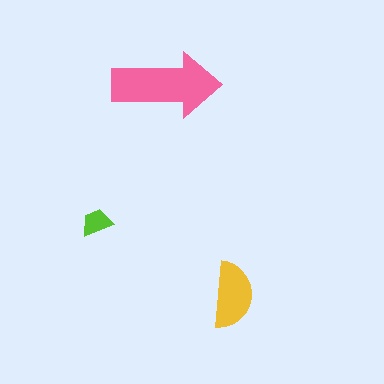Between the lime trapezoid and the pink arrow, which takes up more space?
The pink arrow.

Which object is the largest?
The pink arrow.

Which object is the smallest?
The lime trapezoid.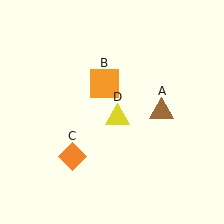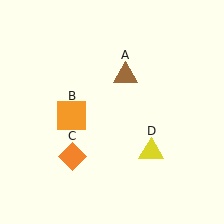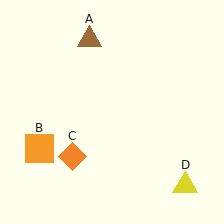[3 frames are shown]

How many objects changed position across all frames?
3 objects changed position: brown triangle (object A), orange square (object B), yellow triangle (object D).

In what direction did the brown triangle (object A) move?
The brown triangle (object A) moved up and to the left.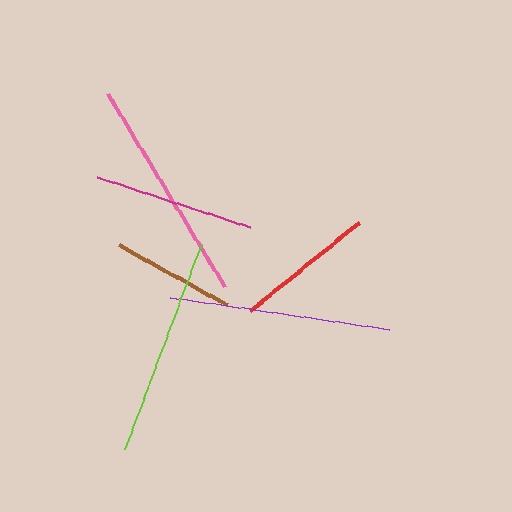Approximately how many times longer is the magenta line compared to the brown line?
The magenta line is approximately 1.3 times the length of the brown line.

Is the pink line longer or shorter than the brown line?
The pink line is longer than the brown line.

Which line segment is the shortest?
The brown line is the shortest at approximately 124 pixels.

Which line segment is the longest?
The pink line is the longest at approximately 226 pixels.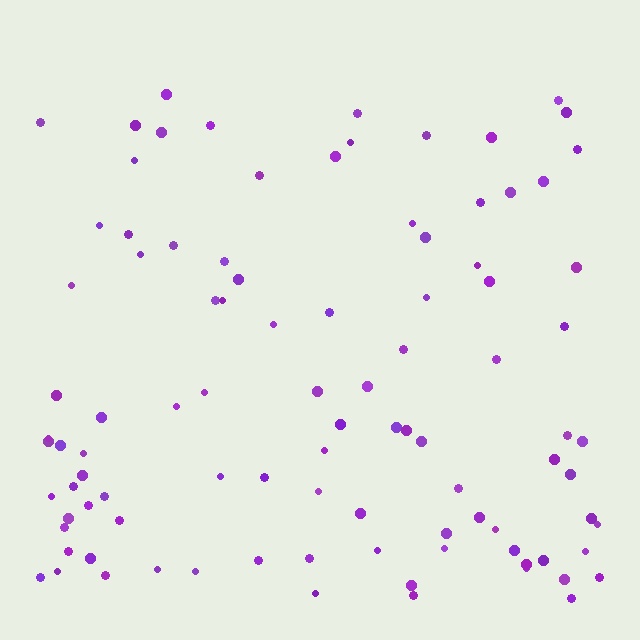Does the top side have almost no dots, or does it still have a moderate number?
Still a moderate number, just noticeably fewer than the bottom.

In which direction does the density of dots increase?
From top to bottom, with the bottom side densest.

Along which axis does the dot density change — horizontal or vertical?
Vertical.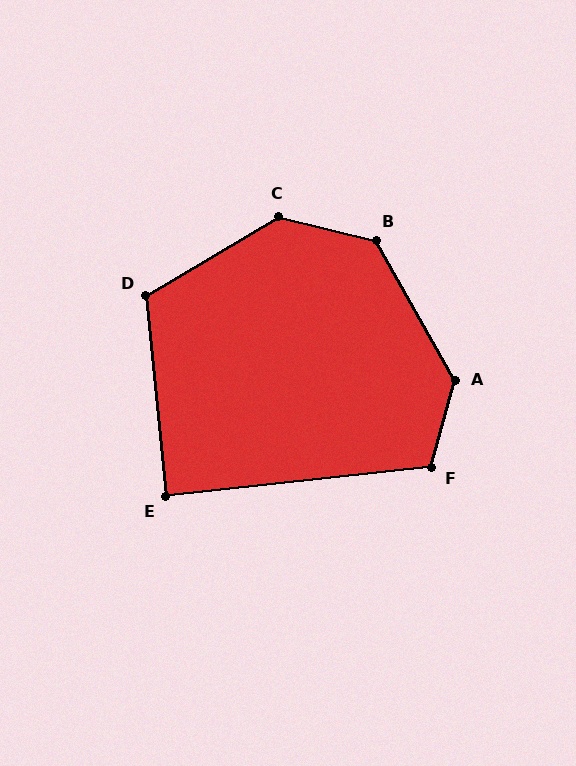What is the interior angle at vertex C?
Approximately 135 degrees (obtuse).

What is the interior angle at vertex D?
Approximately 115 degrees (obtuse).